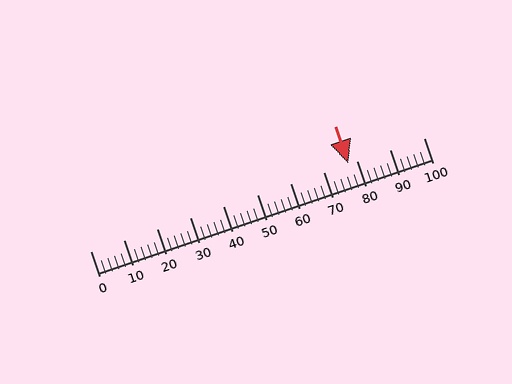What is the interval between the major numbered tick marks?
The major tick marks are spaced 10 units apart.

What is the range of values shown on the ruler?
The ruler shows values from 0 to 100.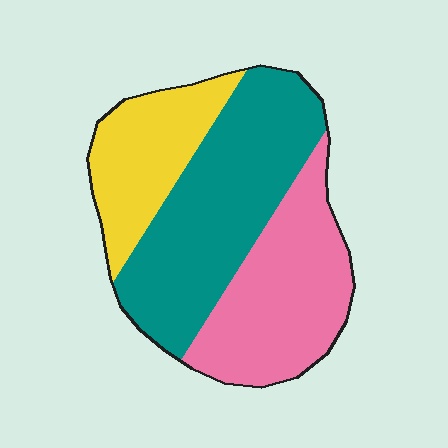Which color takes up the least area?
Yellow, at roughly 20%.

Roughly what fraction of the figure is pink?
Pink takes up between a third and a half of the figure.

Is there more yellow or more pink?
Pink.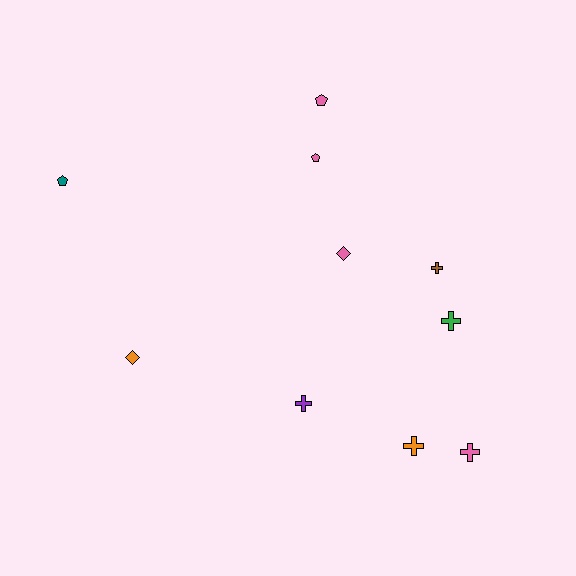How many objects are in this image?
There are 10 objects.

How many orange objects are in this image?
There are 2 orange objects.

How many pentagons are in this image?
There are 3 pentagons.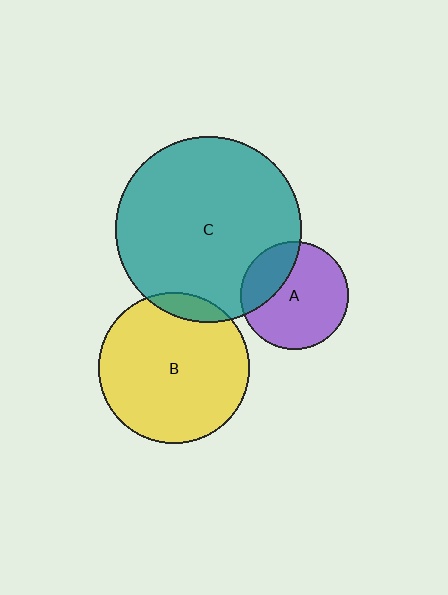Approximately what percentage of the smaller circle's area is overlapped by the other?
Approximately 10%.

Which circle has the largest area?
Circle C (teal).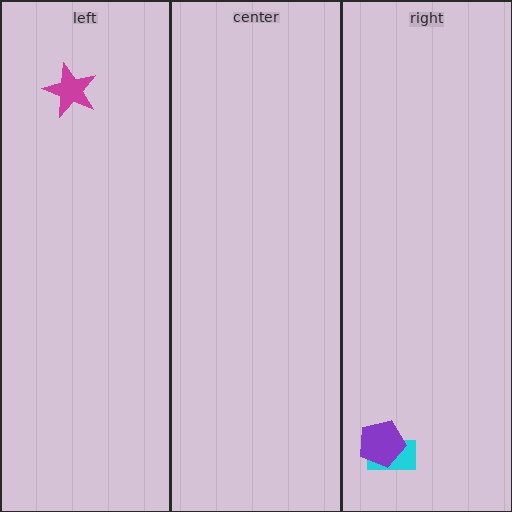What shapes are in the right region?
The cyan rectangle, the purple pentagon.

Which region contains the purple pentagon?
The right region.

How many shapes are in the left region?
1.